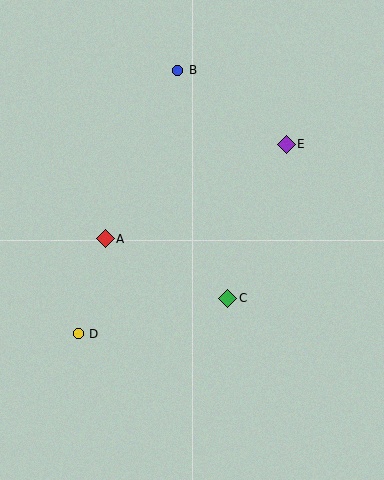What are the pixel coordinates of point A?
Point A is at (105, 239).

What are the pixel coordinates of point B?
Point B is at (178, 70).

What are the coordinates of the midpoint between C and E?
The midpoint between C and E is at (257, 221).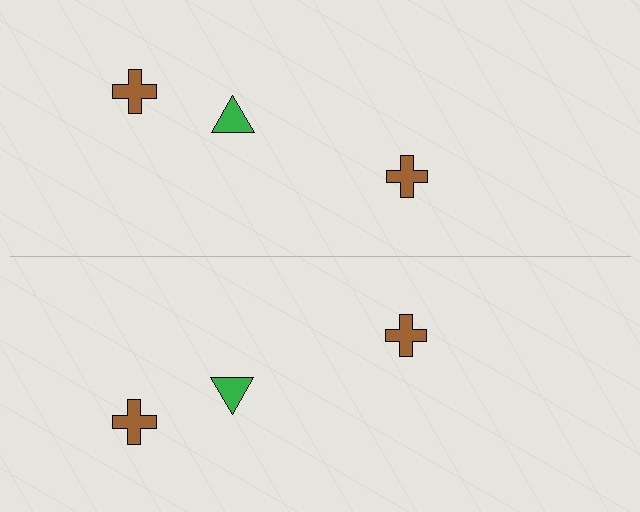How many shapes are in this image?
There are 6 shapes in this image.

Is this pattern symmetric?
Yes, this pattern has bilateral (reflection) symmetry.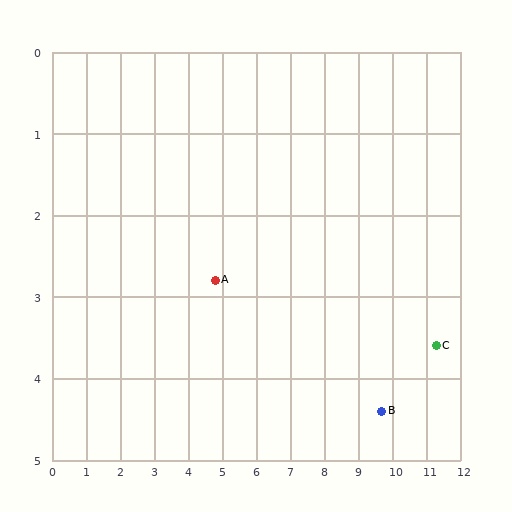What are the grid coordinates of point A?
Point A is at approximately (4.8, 2.8).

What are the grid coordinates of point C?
Point C is at approximately (11.3, 3.6).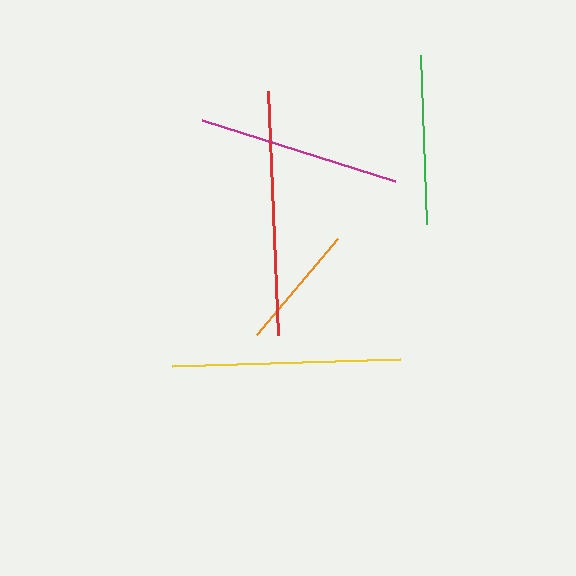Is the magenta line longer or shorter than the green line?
The magenta line is longer than the green line.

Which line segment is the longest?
The red line is the longest at approximately 244 pixels.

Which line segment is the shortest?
The orange line is the shortest at approximately 126 pixels.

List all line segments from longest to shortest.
From longest to shortest: red, yellow, magenta, green, orange.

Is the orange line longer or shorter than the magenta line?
The magenta line is longer than the orange line.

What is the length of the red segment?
The red segment is approximately 244 pixels long.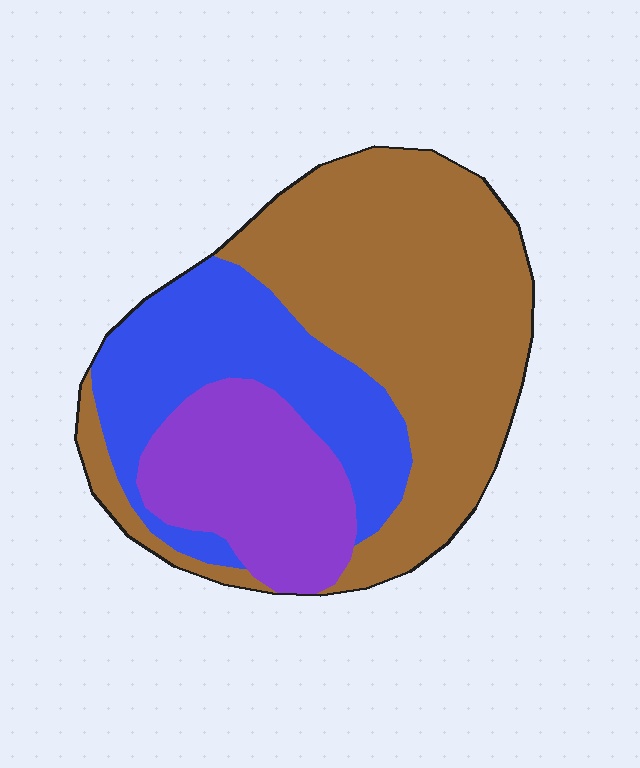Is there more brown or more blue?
Brown.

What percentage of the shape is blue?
Blue takes up about one quarter (1/4) of the shape.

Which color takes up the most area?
Brown, at roughly 50%.